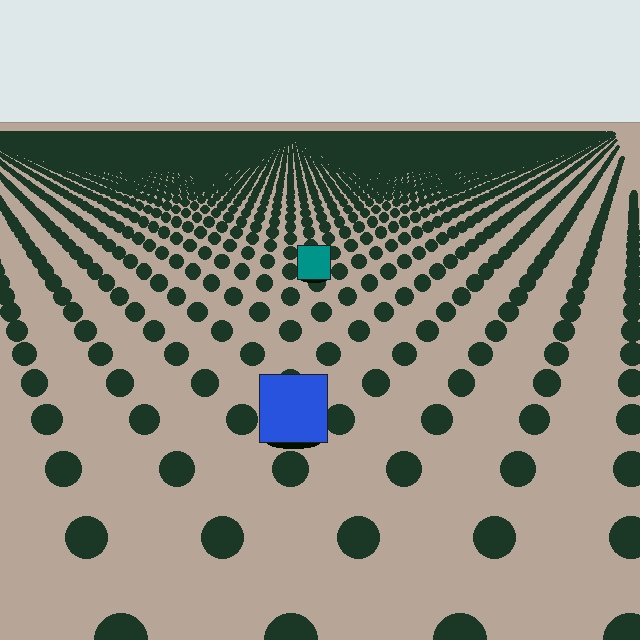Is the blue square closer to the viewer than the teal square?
Yes. The blue square is closer — you can tell from the texture gradient: the ground texture is coarser near it.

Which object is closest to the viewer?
The blue square is closest. The texture marks near it are larger and more spread out.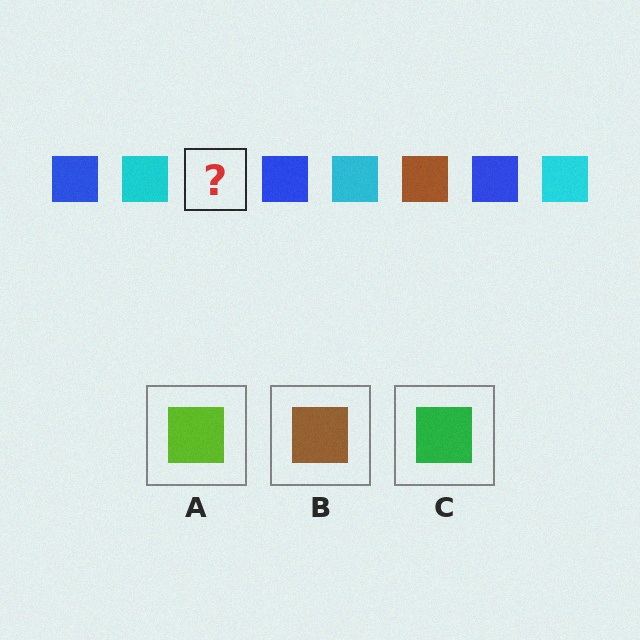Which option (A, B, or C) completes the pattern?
B.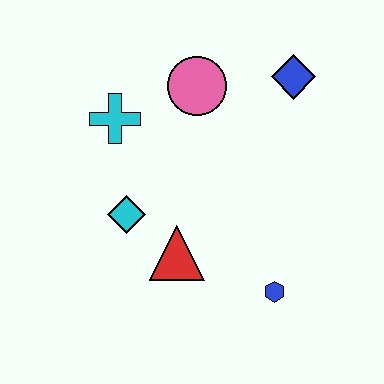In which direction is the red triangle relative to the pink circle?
The red triangle is below the pink circle.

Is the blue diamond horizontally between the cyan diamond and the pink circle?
No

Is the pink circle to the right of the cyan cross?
Yes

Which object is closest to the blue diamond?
The pink circle is closest to the blue diamond.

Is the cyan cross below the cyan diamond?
No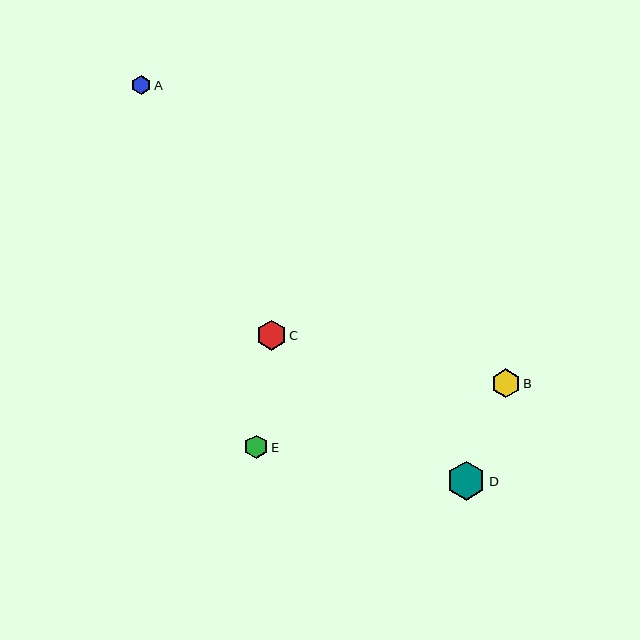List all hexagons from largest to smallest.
From largest to smallest: D, C, B, E, A.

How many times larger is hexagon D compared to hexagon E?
Hexagon D is approximately 1.7 times the size of hexagon E.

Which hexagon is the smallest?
Hexagon A is the smallest with a size of approximately 19 pixels.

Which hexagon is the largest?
Hexagon D is the largest with a size of approximately 39 pixels.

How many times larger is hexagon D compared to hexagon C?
Hexagon D is approximately 1.3 times the size of hexagon C.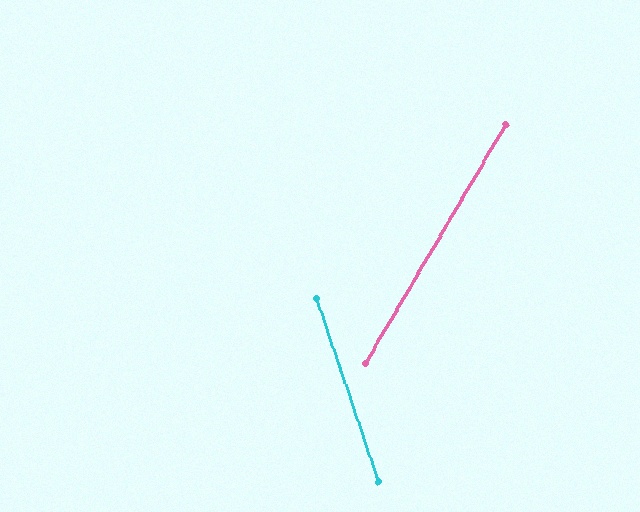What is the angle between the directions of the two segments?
Approximately 49 degrees.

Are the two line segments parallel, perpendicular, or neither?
Neither parallel nor perpendicular — they differ by about 49°.